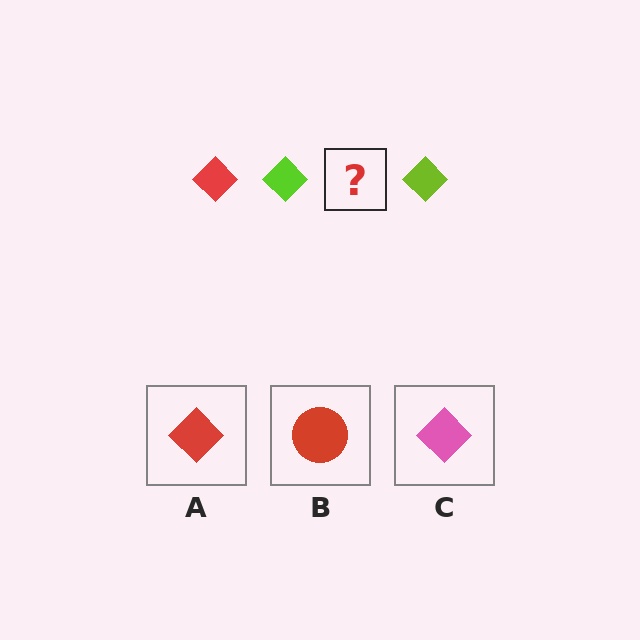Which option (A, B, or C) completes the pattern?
A.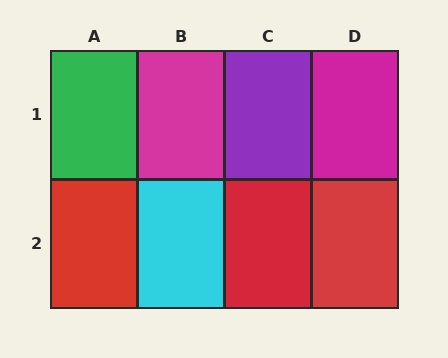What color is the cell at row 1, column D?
Magenta.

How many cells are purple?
1 cell is purple.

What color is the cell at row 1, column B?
Magenta.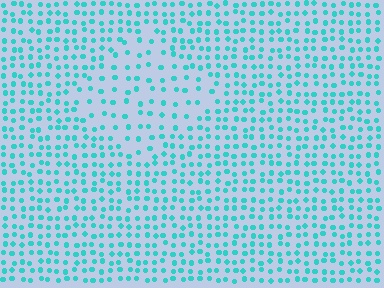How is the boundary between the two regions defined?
The boundary is defined by a change in element density (approximately 1.8x ratio). All elements are the same color, size, and shape.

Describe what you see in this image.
The image contains small cyan elements arranged at two different densities. A diamond-shaped region is visible where the elements are less densely packed than the surrounding area.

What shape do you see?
I see a diamond.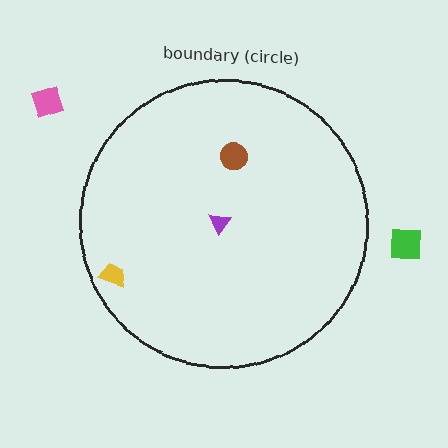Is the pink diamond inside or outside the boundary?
Outside.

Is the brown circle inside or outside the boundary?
Inside.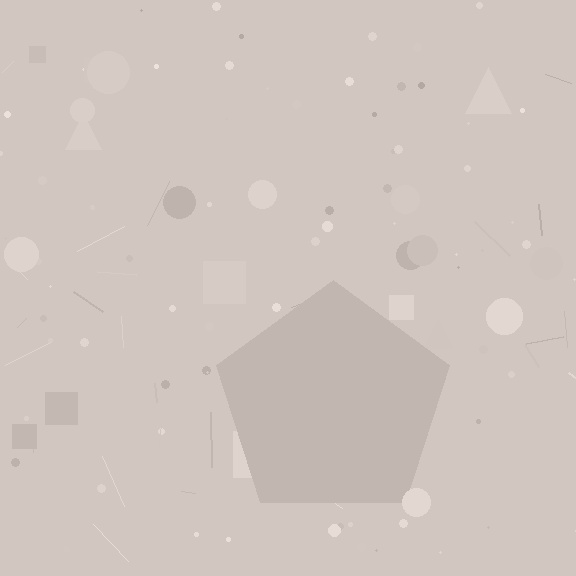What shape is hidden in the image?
A pentagon is hidden in the image.